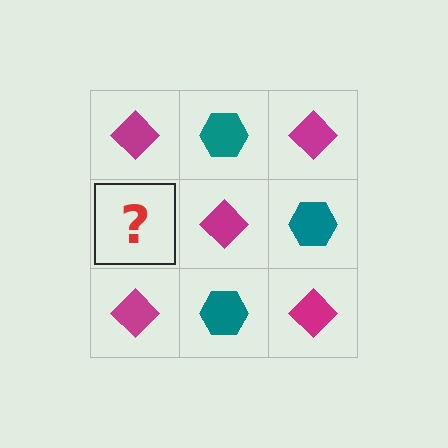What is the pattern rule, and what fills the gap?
The rule is that it alternates magenta diamond and teal hexagon in a checkerboard pattern. The gap should be filled with a teal hexagon.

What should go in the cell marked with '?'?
The missing cell should contain a teal hexagon.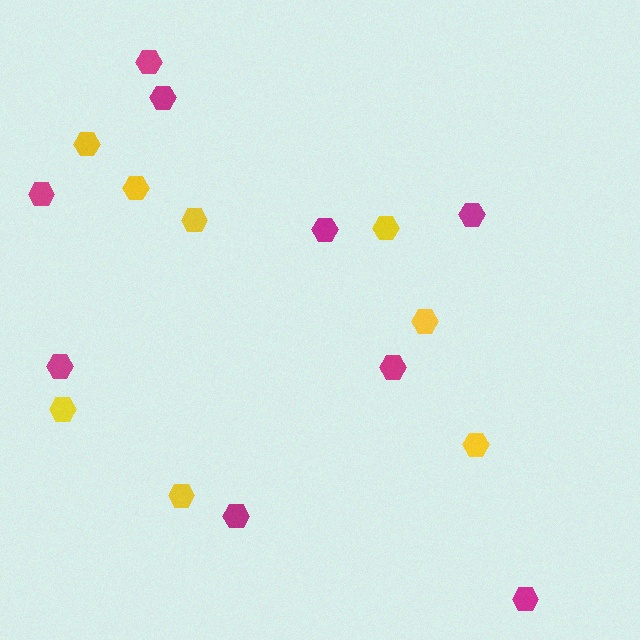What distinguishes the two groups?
There are 2 groups: one group of yellow hexagons (8) and one group of magenta hexagons (9).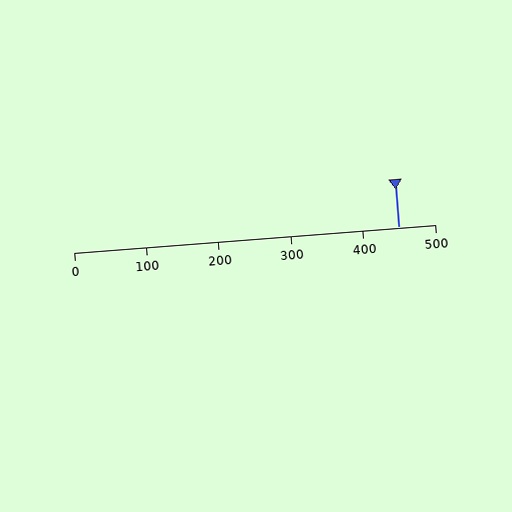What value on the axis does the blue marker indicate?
The marker indicates approximately 450.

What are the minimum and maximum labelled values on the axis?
The axis runs from 0 to 500.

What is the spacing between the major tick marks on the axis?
The major ticks are spaced 100 apart.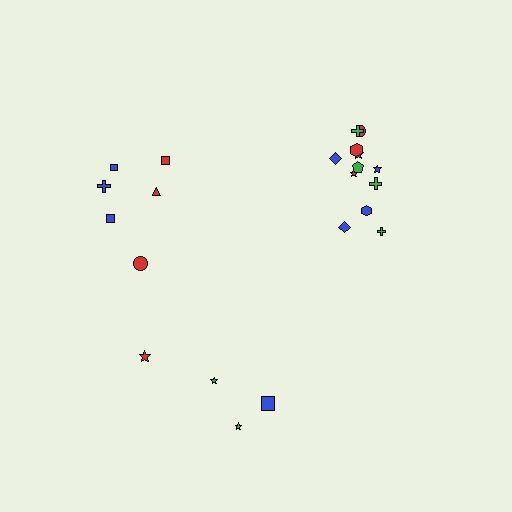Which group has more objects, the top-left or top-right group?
The top-right group.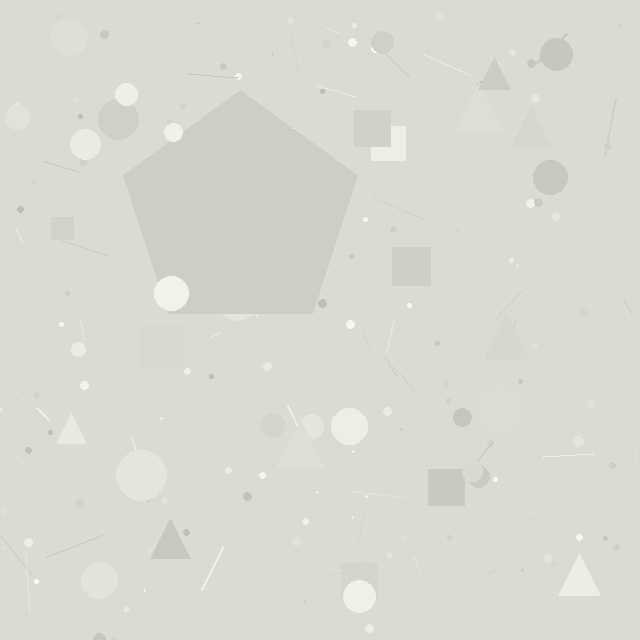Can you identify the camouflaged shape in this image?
The camouflaged shape is a pentagon.